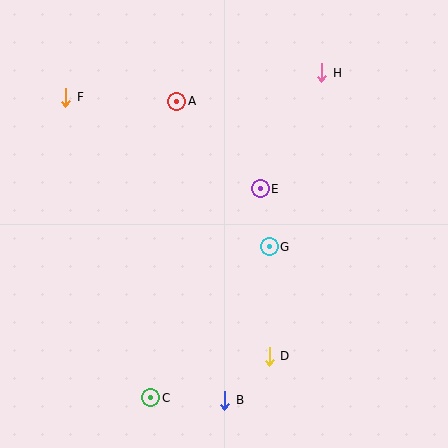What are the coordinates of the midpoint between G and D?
The midpoint between G and D is at (269, 302).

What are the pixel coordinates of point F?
Point F is at (66, 97).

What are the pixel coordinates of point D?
Point D is at (269, 357).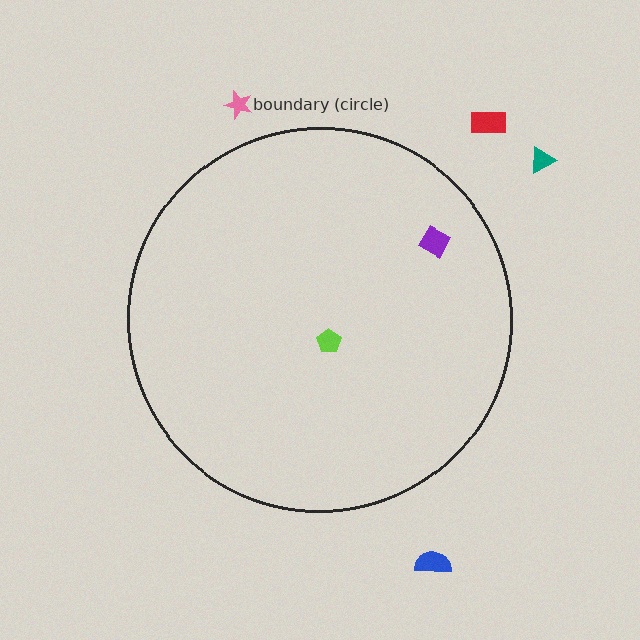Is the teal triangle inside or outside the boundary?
Outside.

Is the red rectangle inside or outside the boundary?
Outside.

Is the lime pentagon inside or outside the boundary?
Inside.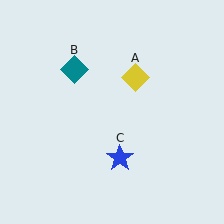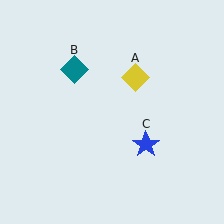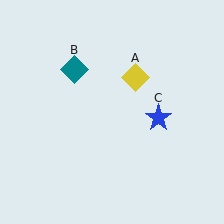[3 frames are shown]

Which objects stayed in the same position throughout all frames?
Yellow diamond (object A) and teal diamond (object B) remained stationary.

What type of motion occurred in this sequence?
The blue star (object C) rotated counterclockwise around the center of the scene.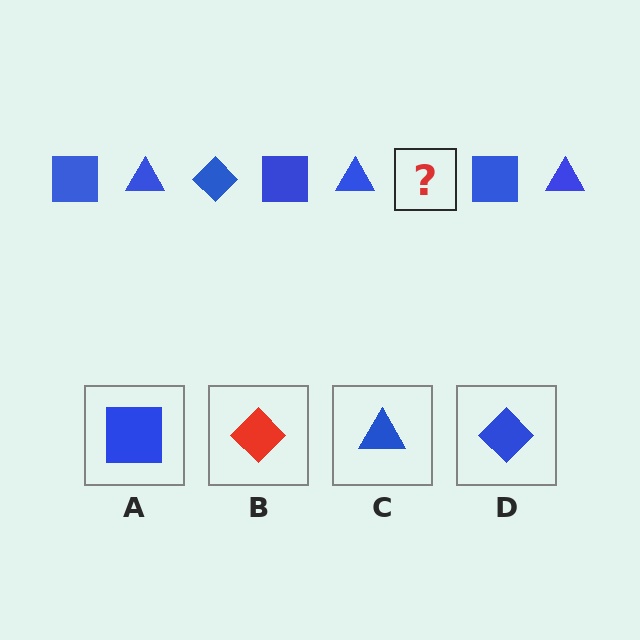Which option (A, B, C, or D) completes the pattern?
D.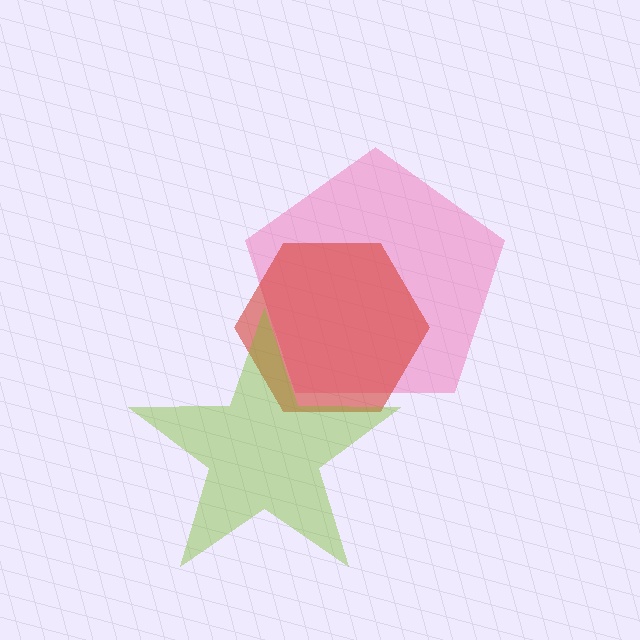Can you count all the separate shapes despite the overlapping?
Yes, there are 3 separate shapes.